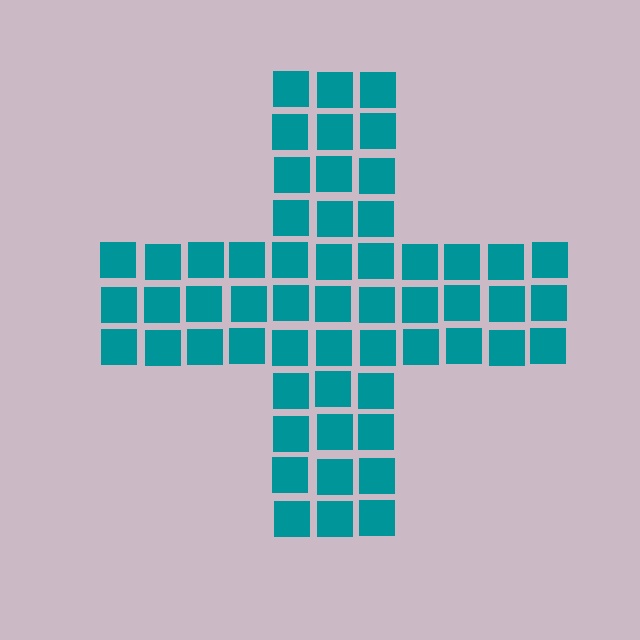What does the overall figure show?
The overall figure shows a cross.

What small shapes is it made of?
It is made of small squares.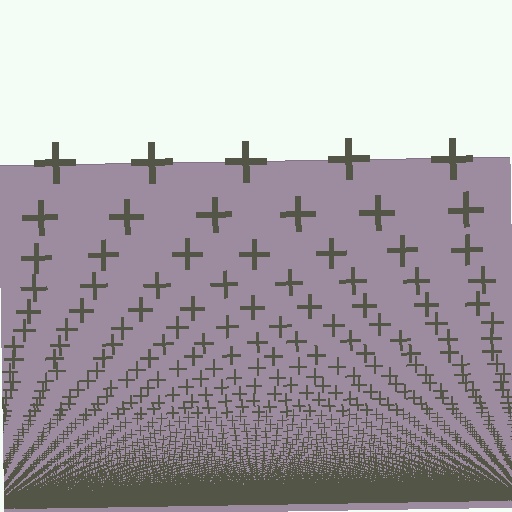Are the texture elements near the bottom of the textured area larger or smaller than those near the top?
Smaller. The gradient is inverted — elements near the bottom are smaller and denser.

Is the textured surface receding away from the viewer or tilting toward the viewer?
The surface appears to tilt toward the viewer. Texture elements get larger and sparser toward the top.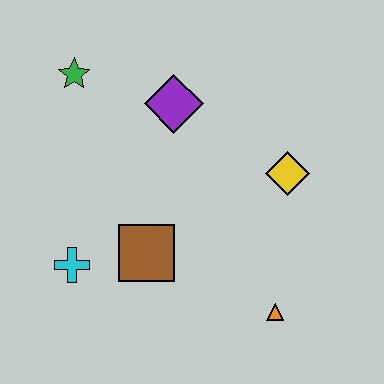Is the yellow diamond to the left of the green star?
No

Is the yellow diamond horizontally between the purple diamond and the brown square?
No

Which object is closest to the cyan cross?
The brown square is closest to the cyan cross.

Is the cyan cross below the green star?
Yes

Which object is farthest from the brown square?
The green star is farthest from the brown square.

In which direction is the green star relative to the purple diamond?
The green star is to the left of the purple diamond.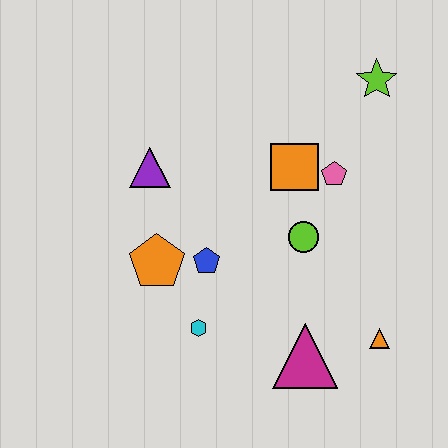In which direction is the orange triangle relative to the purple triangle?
The orange triangle is to the right of the purple triangle.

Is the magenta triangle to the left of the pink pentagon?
Yes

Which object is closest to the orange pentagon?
The blue pentagon is closest to the orange pentagon.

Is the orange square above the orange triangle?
Yes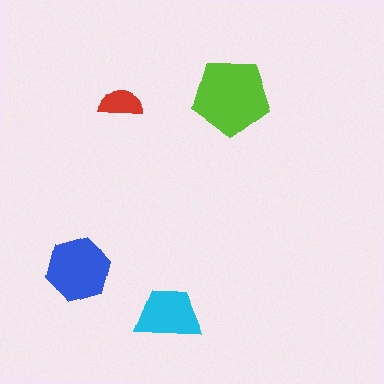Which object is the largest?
The lime pentagon.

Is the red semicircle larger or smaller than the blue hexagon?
Smaller.